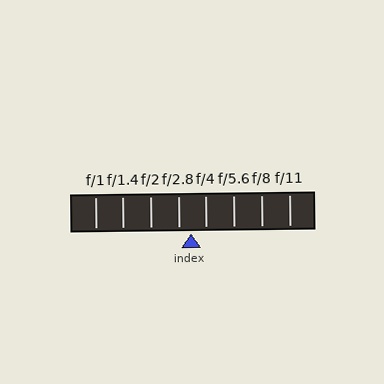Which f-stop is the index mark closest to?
The index mark is closest to f/2.8.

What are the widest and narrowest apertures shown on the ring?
The widest aperture shown is f/1 and the narrowest is f/11.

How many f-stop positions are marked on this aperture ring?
There are 8 f-stop positions marked.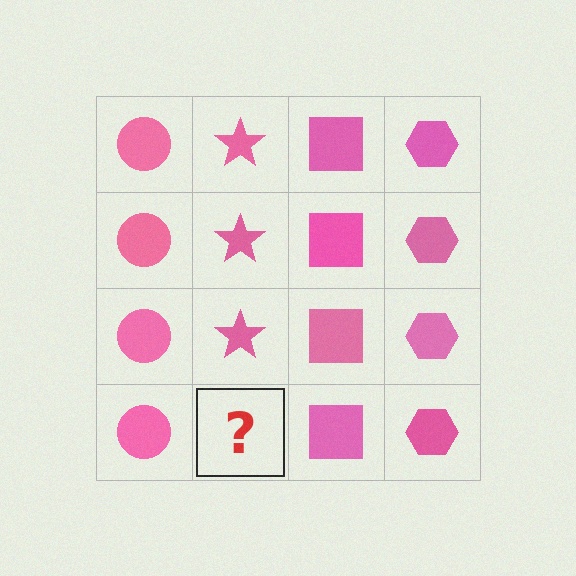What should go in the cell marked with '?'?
The missing cell should contain a pink star.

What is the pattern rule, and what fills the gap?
The rule is that each column has a consistent shape. The gap should be filled with a pink star.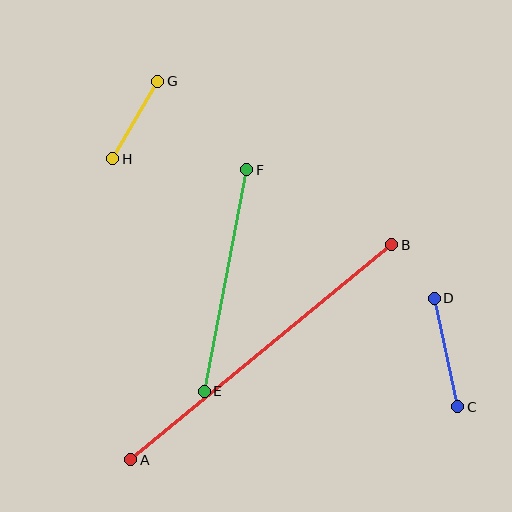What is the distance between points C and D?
The distance is approximately 111 pixels.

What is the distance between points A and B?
The distance is approximately 338 pixels.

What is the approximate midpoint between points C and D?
The midpoint is at approximately (446, 353) pixels.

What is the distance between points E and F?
The distance is approximately 226 pixels.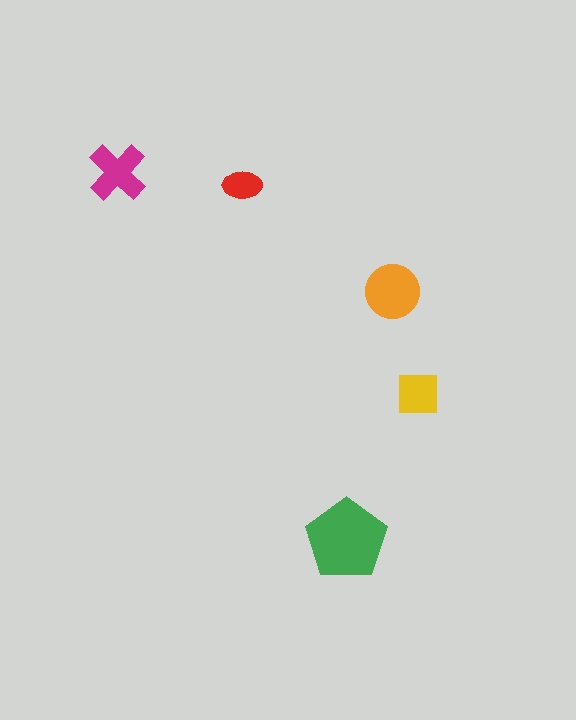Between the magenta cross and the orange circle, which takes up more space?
The orange circle.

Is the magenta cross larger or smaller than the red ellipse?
Larger.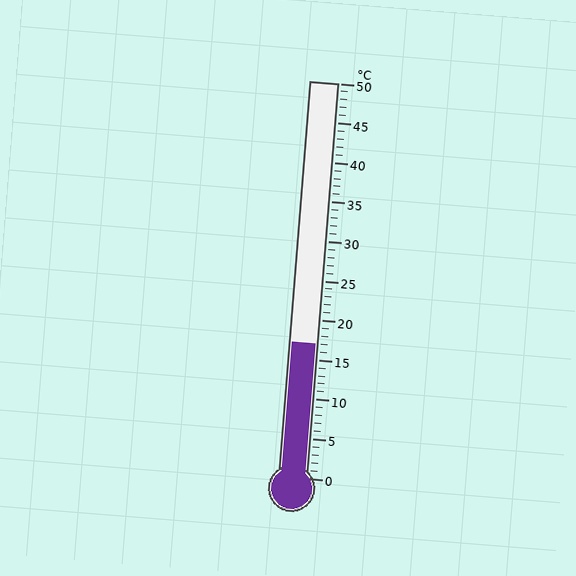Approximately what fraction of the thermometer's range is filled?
The thermometer is filled to approximately 35% of its range.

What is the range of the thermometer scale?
The thermometer scale ranges from 0°C to 50°C.